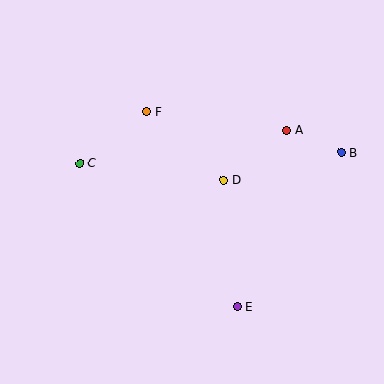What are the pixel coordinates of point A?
Point A is at (287, 130).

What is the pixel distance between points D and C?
The distance between D and C is 145 pixels.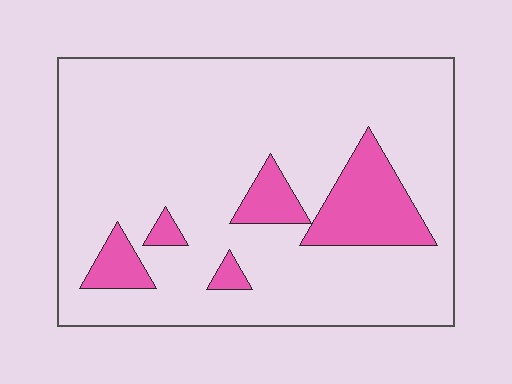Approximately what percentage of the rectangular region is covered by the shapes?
Approximately 15%.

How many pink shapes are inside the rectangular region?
5.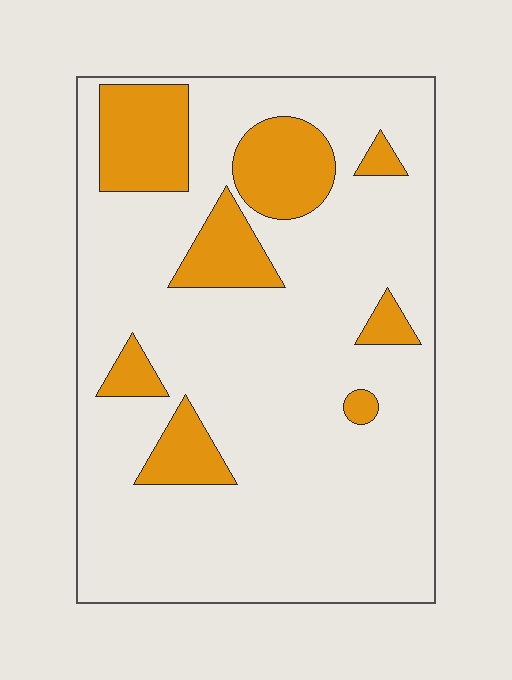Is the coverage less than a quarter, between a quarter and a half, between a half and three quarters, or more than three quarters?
Less than a quarter.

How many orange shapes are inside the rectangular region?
8.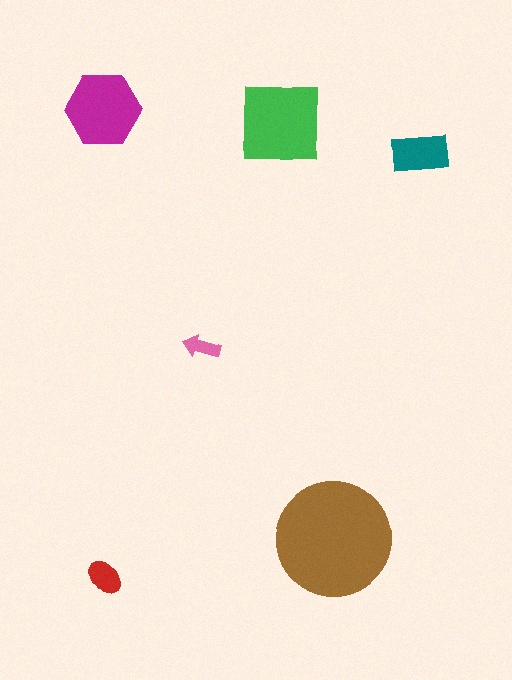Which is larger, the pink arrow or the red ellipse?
The red ellipse.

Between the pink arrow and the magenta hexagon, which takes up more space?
The magenta hexagon.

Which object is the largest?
The brown circle.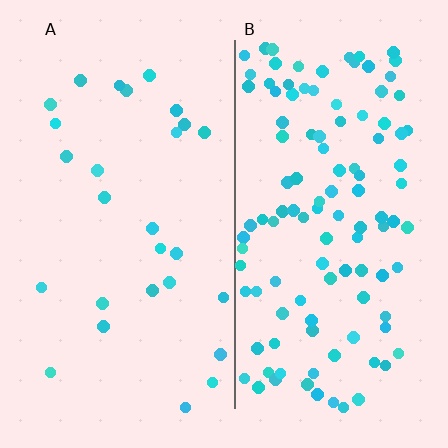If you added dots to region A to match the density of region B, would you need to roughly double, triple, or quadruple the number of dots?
Approximately quadruple.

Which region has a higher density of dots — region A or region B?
B (the right).